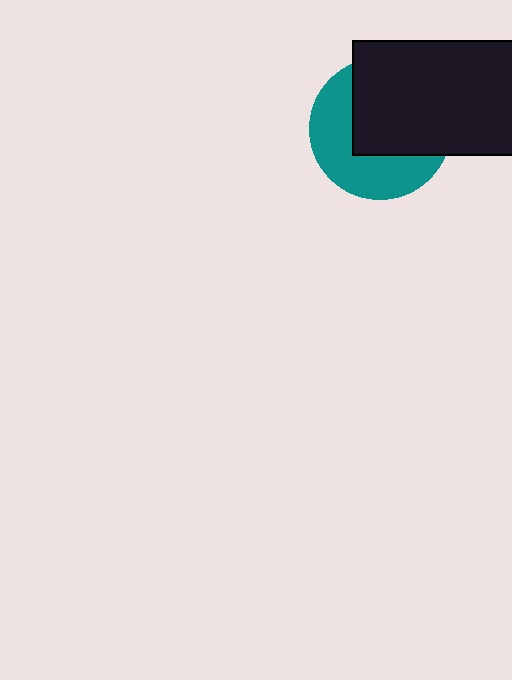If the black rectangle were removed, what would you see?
You would see the complete teal circle.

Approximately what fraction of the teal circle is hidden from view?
Roughly 54% of the teal circle is hidden behind the black rectangle.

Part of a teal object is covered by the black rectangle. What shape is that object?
It is a circle.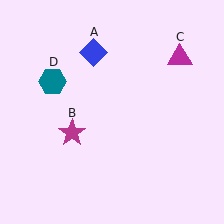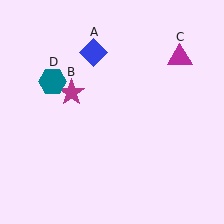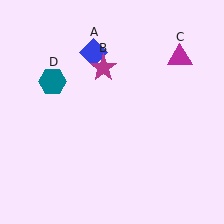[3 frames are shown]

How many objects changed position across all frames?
1 object changed position: magenta star (object B).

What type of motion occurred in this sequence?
The magenta star (object B) rotated clockwise around the center of the scene.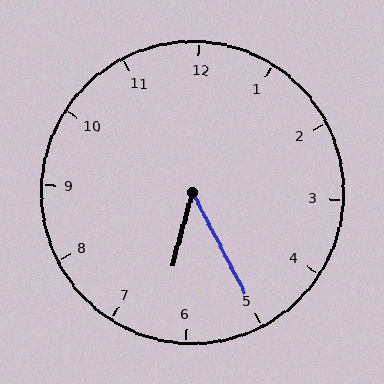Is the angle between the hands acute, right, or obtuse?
It is acute.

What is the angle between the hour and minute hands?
Approximately 42 degrees.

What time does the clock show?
6:25.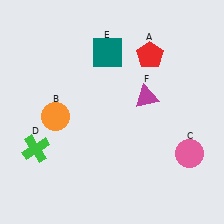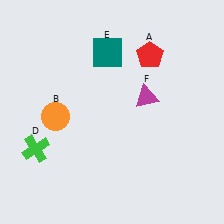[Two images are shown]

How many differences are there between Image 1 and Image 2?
There is 1 difference between the two images.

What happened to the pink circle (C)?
The pink circle (C) was removed in Image 2. It was in the bottom-right area of Image 1.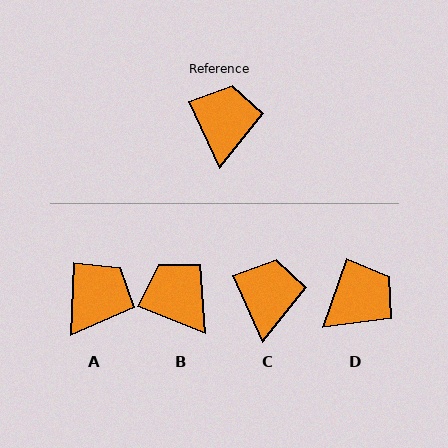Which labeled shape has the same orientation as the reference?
C.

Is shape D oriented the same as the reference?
No, it is off by about 44 degrees.